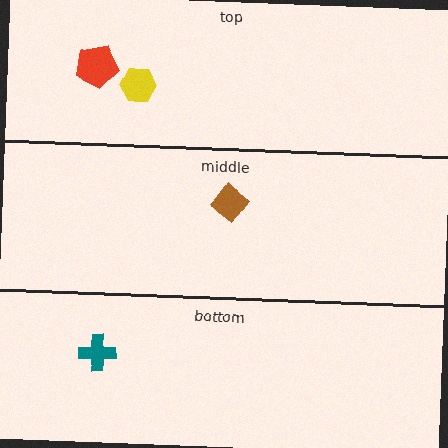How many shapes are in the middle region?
1.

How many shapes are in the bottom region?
1.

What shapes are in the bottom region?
The teal cross.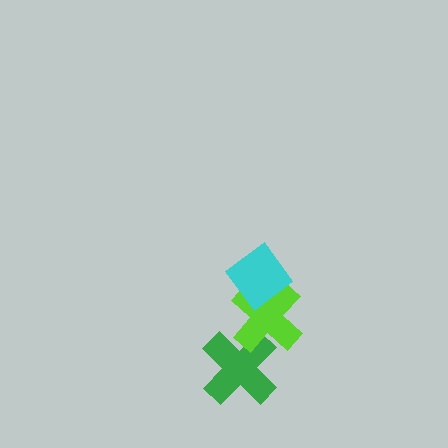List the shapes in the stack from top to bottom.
From top to bottom: the cyan diamond, the lime cross, the green cross.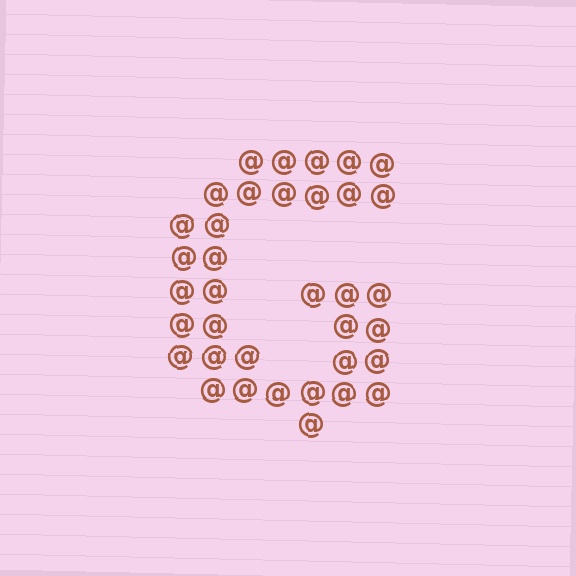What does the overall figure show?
The overall figure shows the letter G.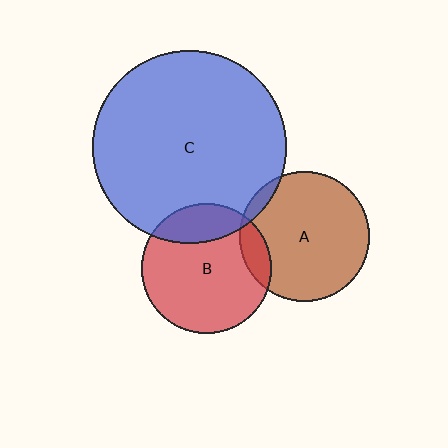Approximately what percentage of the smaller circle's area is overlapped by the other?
Approximately 20%.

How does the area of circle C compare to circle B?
Approximately 2.2 times.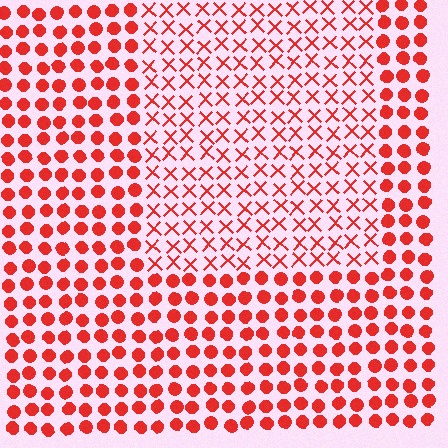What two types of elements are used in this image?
The image uses X marks inside the rectangle region and circles outside it.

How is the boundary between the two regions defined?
The boundary is defined by a change in element shape: X marks inside vs. circles outside. All elements share the same color and spacing.